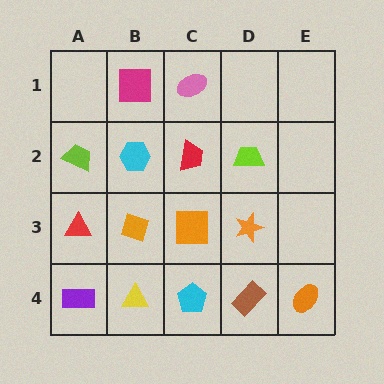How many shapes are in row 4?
5 shapes.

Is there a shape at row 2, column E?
No, that cell is empty.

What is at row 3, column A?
A red triangle.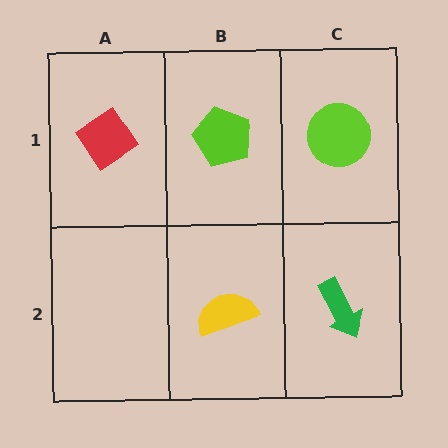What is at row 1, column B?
A lime pentagon.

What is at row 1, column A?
A red diamond.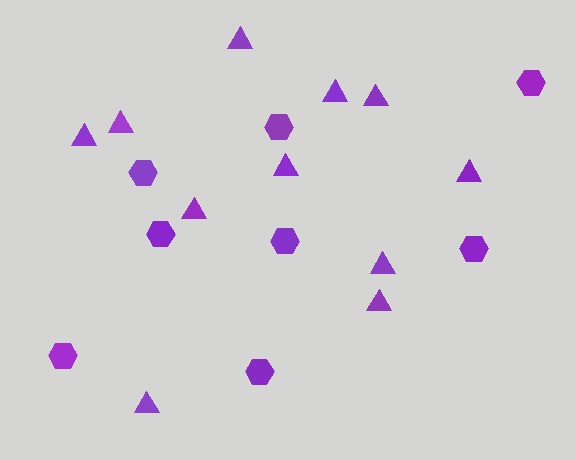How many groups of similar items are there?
There are 2 groups: one group of hexagons (8) and one group of triangles (11).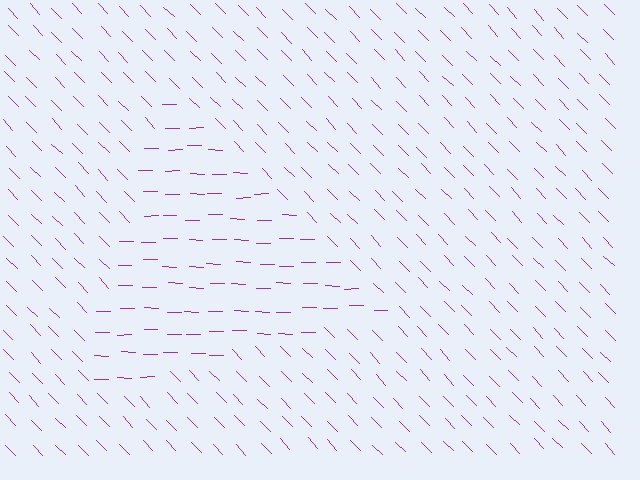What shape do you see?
I see a triangle.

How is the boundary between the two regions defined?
The boundary is defined purely by a change in line orientation (approximately 45 degrees difference). All lines are the same color and thickness.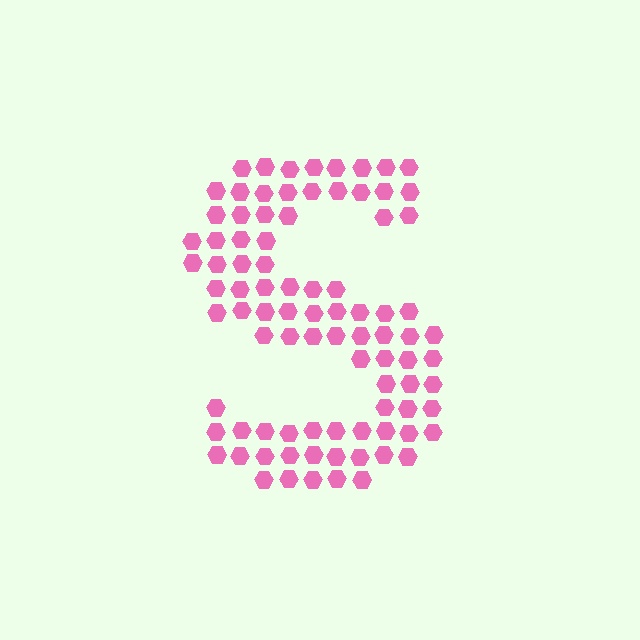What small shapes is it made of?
It is made of small hexagons.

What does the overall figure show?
The overall figure shows the letter S.